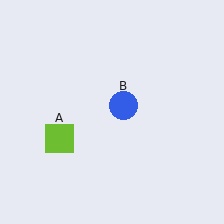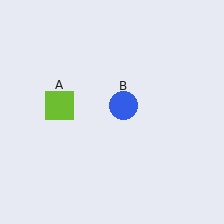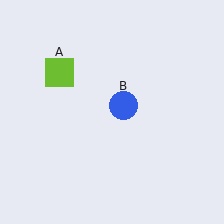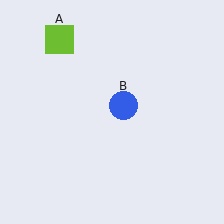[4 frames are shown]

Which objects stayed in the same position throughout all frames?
Blue circle (object B) remained stationary.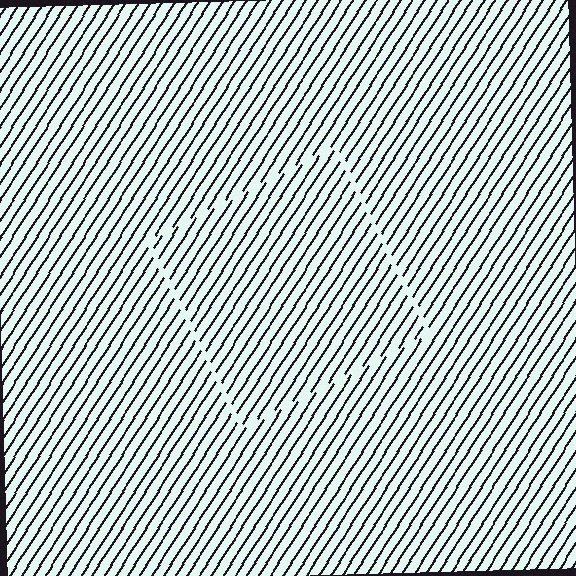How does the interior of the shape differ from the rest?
The interior of the shape contains the same grating, shifted by half a period — the contour is defined by the phase discontinuity where line-ends from the inner and outer gratings abut.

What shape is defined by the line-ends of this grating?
An illusory square. The interior of the shape contains the same grating, shifted by half a period — the contour is defined by the phase discontinuity where line-ends from the inner and outer gratings abut.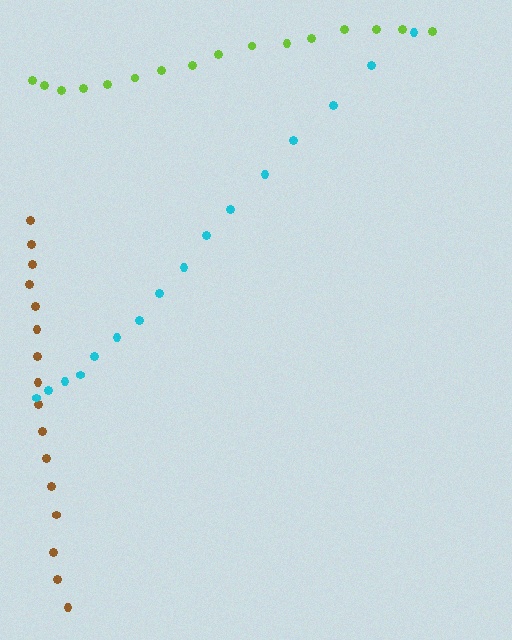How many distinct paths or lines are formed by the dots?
There are 3 distinct paths.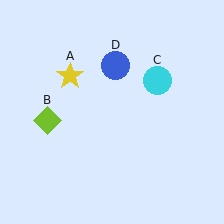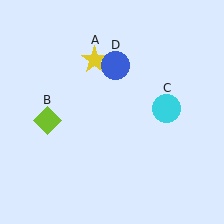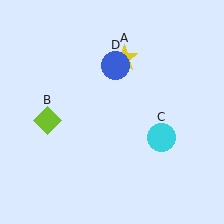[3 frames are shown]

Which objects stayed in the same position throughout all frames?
Lime diamond (object B) and blue circle (object D) remained stationary.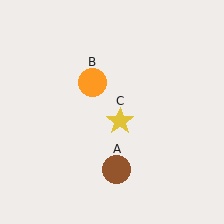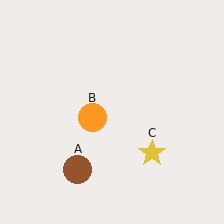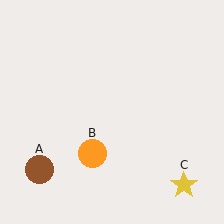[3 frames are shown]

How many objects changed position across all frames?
3 objects changed position: brown circle (object A), orange circle (object B), yellow star (object C).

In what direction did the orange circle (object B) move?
The orange circle (object B) moved down.